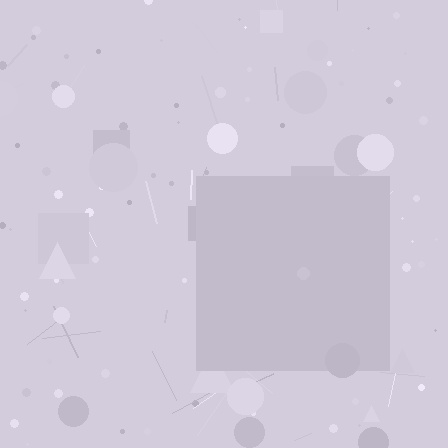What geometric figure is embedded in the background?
A square is embedded in the background.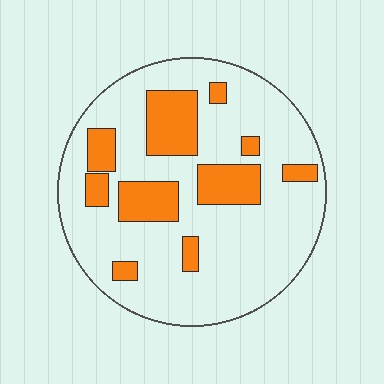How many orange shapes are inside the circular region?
10.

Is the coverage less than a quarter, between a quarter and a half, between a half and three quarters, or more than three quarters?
Less than a quarter.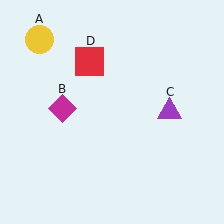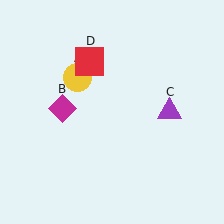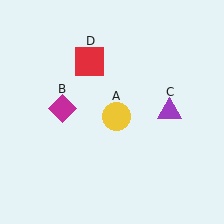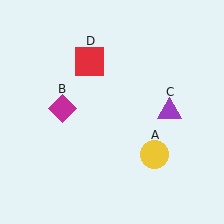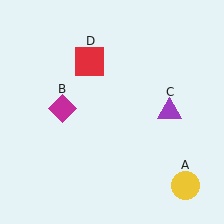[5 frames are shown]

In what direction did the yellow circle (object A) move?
The yellow circle (object A) moved down and to the right.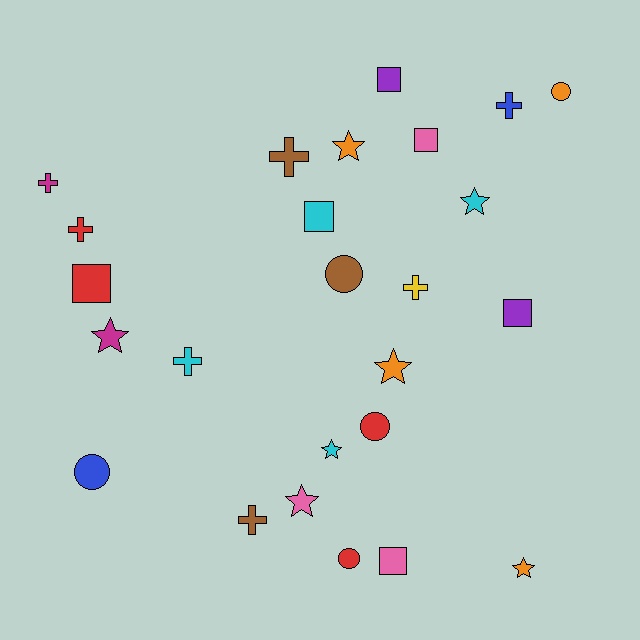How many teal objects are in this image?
There are no teal objects.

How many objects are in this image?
There are 25 objects.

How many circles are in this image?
There are 5 circles.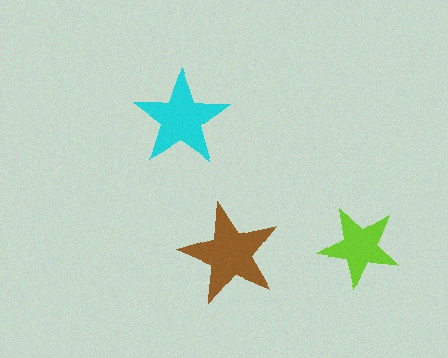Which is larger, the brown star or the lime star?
The brown one.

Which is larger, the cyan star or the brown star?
The brown one.